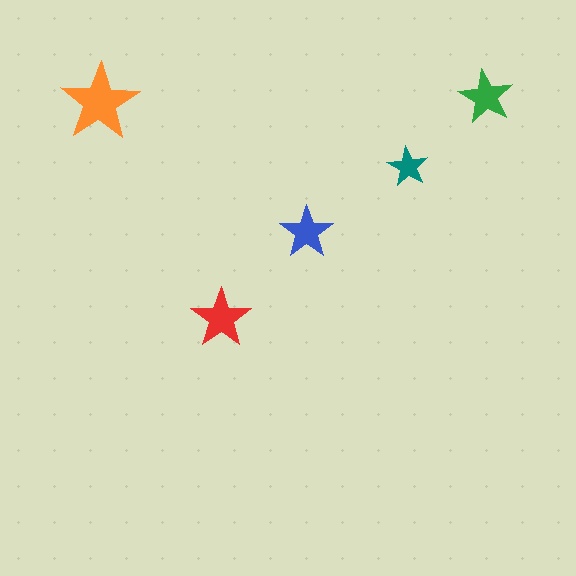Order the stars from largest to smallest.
the orange one, the red one, the green one, the blue one, the teal one.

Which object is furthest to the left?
The orange star is leftmost.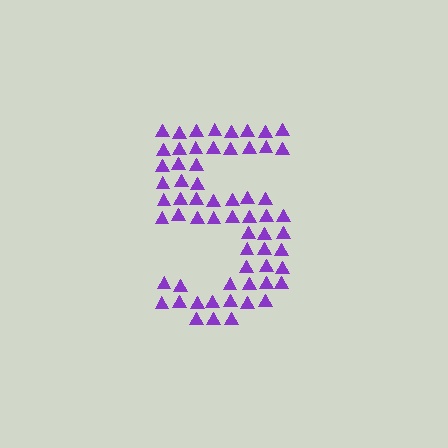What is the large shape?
The large shape is the digit 5.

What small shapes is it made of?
It is made of small triangles.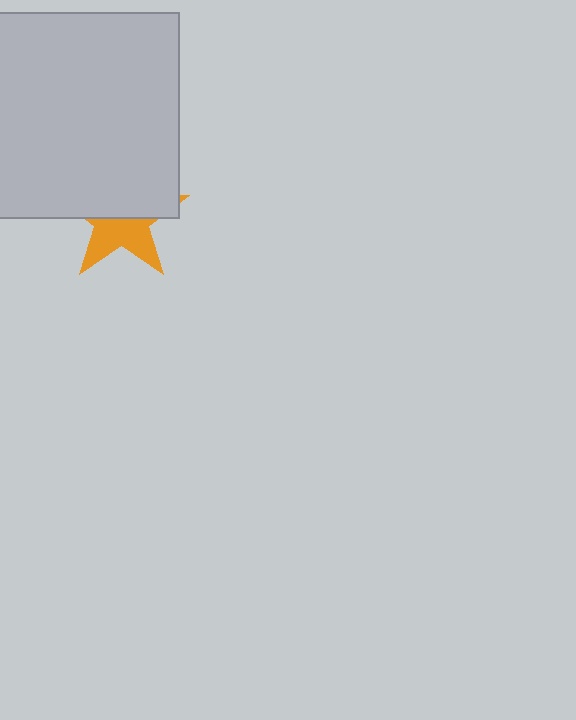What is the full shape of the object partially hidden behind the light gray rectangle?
The partially hidden object is an orange star.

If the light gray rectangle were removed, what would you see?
You would see the complete orange star.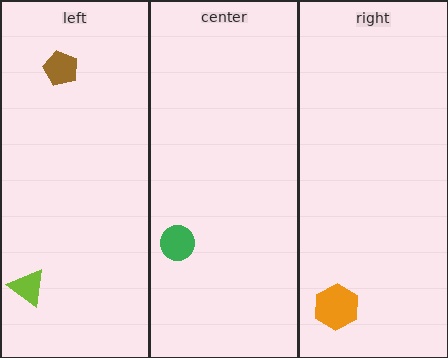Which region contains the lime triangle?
The left region.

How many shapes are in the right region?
1.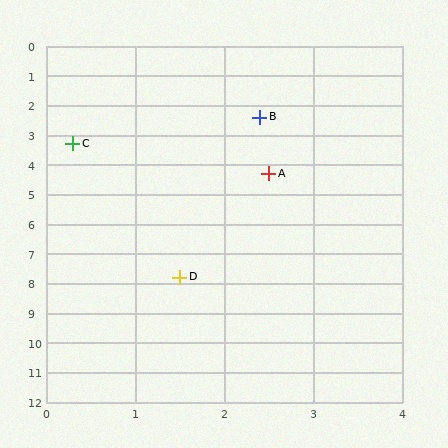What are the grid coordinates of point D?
Point D is at approximately (1.5, 7.8).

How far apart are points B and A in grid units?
Points B and A are about 1.9 grid units apart.